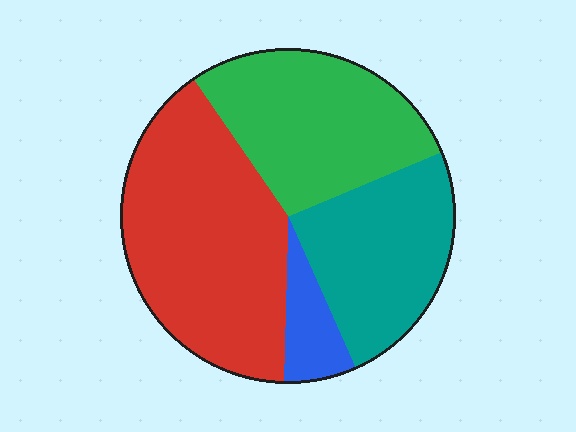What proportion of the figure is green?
Green covers about 30% of the figure.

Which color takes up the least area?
Blue, at roughly 5%.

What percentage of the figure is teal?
Teal covers roughly 25% of the figure.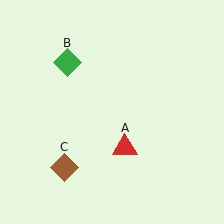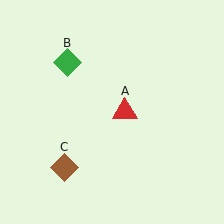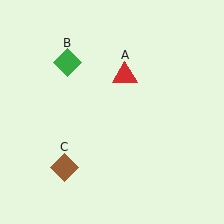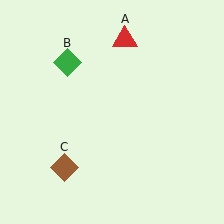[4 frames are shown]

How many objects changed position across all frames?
1 object changed position: red triangle (object A).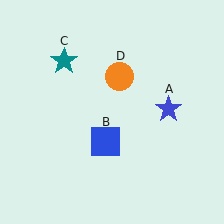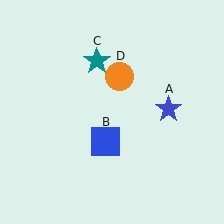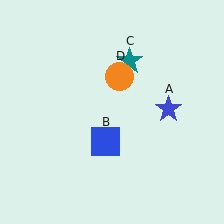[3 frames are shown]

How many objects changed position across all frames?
1 object changed position: teal star (object C).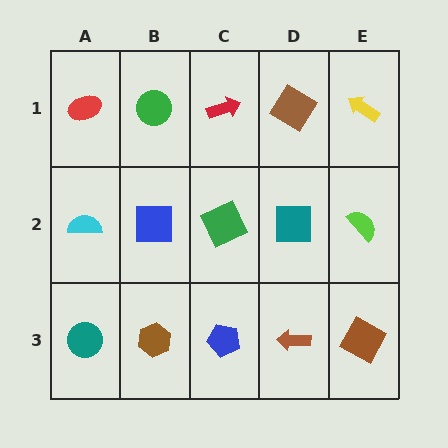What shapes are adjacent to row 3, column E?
A lime semicircle (row 2, column E), a brown arrow (row 3, column D).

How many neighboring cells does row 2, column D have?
4.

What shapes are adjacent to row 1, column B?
A blue square (row 2, column B), a red ellipse (row 1, column A), a red arrow (row 1, column C).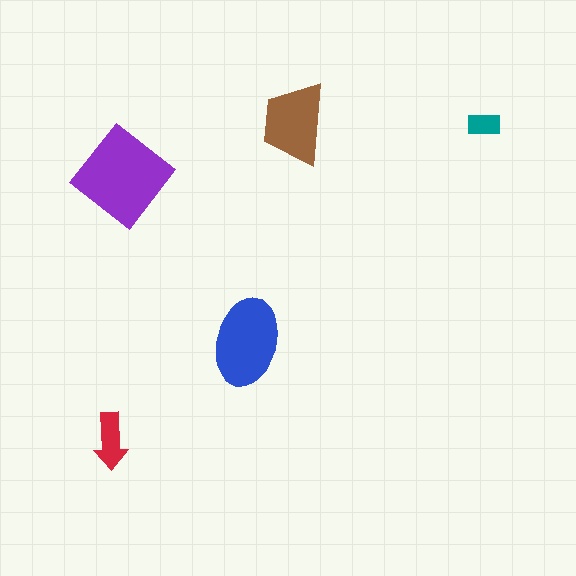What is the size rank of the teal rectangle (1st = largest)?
5th.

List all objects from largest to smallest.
The purple diamond, the blue ellipse, the brown trapezoid, the red arrow, the teal rectangle.